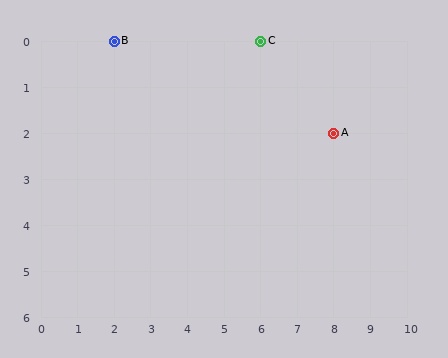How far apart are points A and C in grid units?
Points A and C are 2 columns and 2 rows apart (about 2.8 grid units diagonally).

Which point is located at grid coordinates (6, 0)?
Point C is at (6, 0).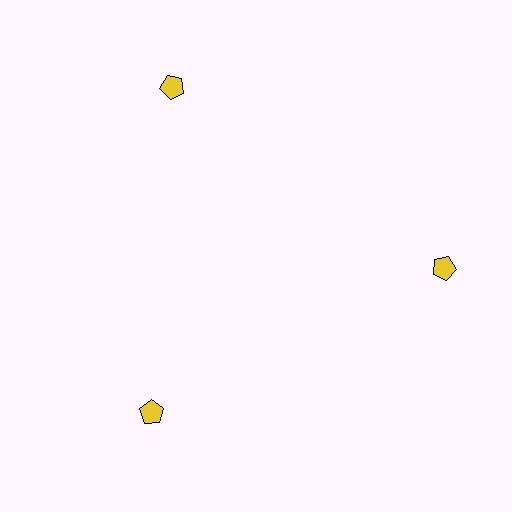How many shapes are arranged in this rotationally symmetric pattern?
There are 3 shapes, arranged in 3 groups of 1.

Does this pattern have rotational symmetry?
Yes, this pattern has 3-fold rotational symmetry. It looks the same after rotating 120 degrees around the center.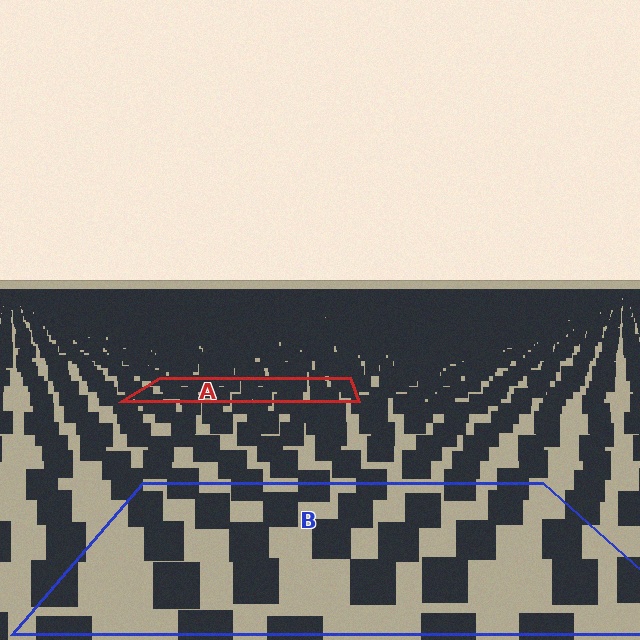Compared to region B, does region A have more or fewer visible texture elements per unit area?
Region A has more texture elements per unit area — they are packed more densely because it is farther away.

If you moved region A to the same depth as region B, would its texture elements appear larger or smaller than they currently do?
They would appear larger. At a closer depth, the same texture elements are projected at a bigger on-screen size.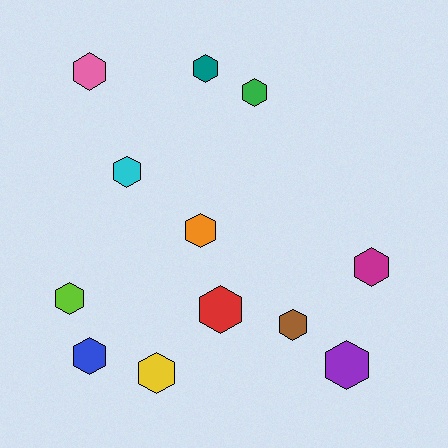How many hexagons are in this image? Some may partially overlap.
There are 12 hexagons.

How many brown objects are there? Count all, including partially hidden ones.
There is 1 brown object.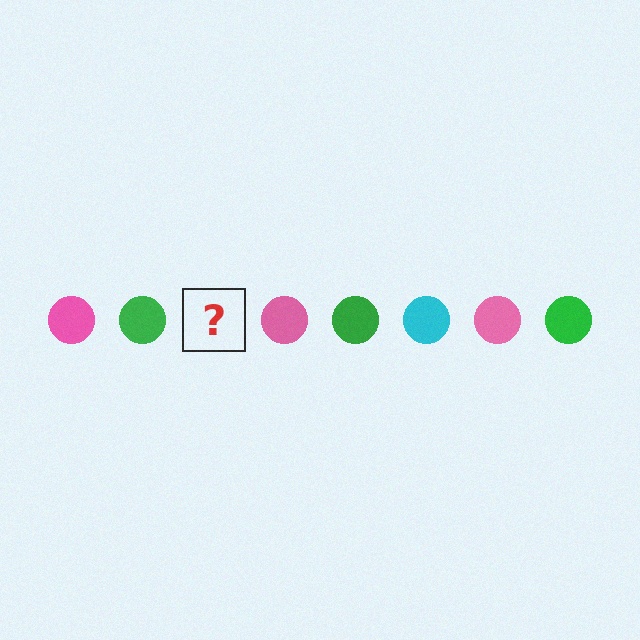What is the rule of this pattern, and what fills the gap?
The rule is that the pattern cycles through pink, green, cyan circles. The gap should be filled with a cyan circle.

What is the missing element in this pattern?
The missing element is a cyan circle.